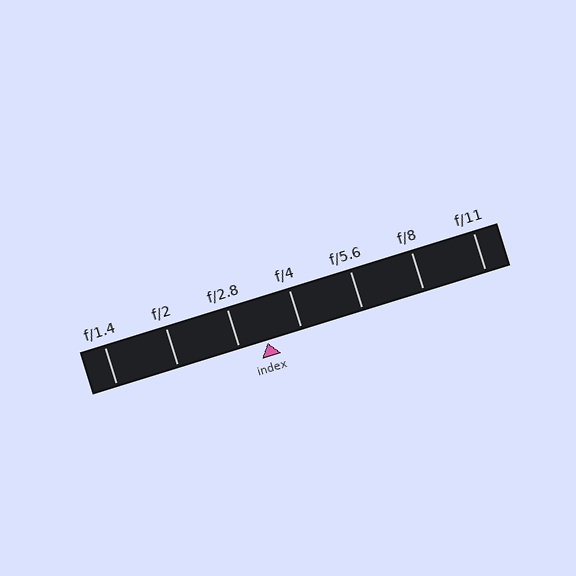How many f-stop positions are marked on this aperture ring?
There are 7 f-stop positions marked.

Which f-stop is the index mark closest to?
The index mark is closest to f/2.8.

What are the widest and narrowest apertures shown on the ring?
The widest aperture shown is f/1.4 and the narrowest is f/11.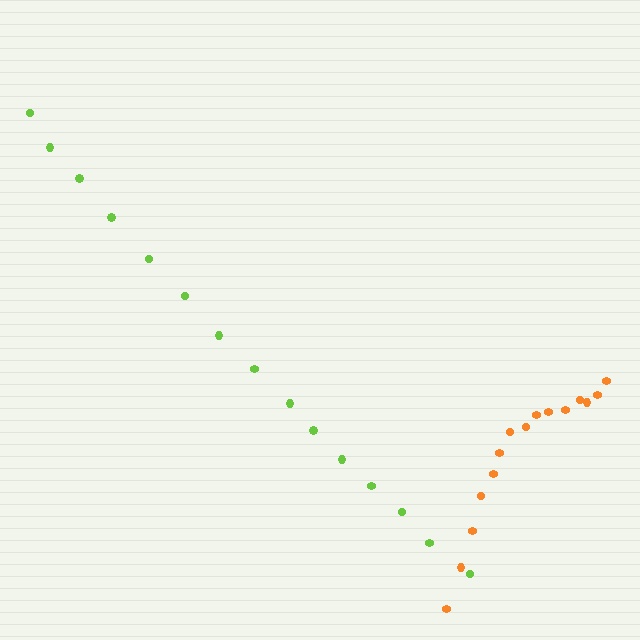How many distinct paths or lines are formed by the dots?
There are 2 distinct paths.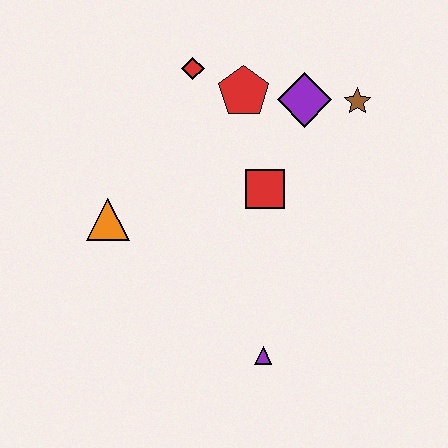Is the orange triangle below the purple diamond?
Yes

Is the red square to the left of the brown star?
Yes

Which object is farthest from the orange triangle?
The brown star is farthest from the orange triangle.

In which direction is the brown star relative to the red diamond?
The brown star is to the right of the red diamond.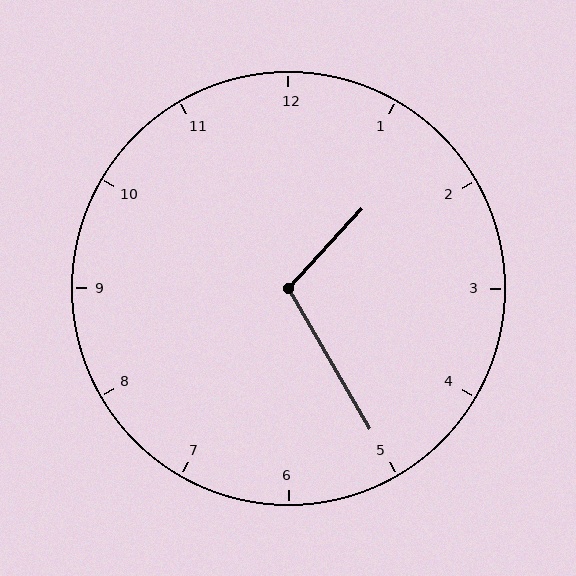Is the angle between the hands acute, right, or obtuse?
It is obtuse.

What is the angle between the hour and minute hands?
Approximately 108 degrees.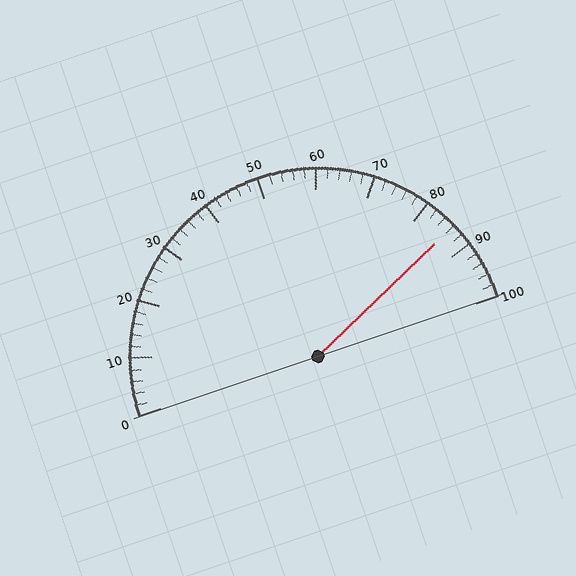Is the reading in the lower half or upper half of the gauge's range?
The reading is in the upper half of the range (0 to 100).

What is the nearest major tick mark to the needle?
The nearest major tick mark is 90.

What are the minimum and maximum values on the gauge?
The gauge ranges from 0 to 100.